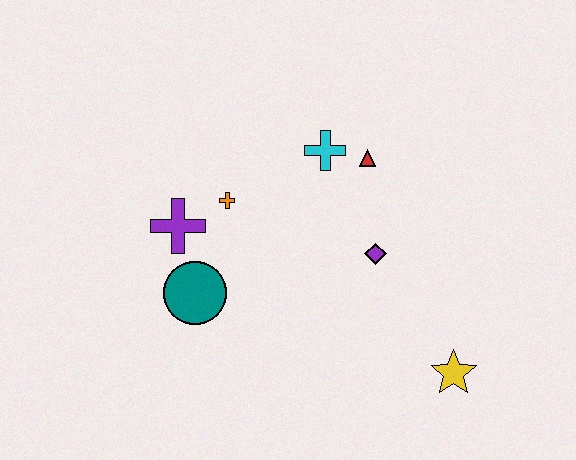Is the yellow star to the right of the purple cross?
Yes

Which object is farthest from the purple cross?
The yellow star is farthest from the purple cross.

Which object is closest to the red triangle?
The cyan cross is closest to the red triangle.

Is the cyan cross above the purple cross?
Yes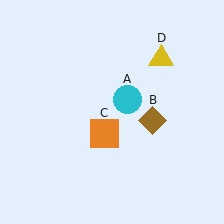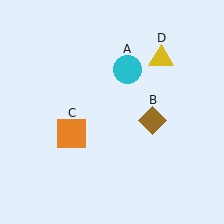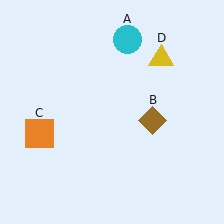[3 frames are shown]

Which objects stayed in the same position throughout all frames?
Brown diamond (object B) and yellow triangle (object D) remained stationary.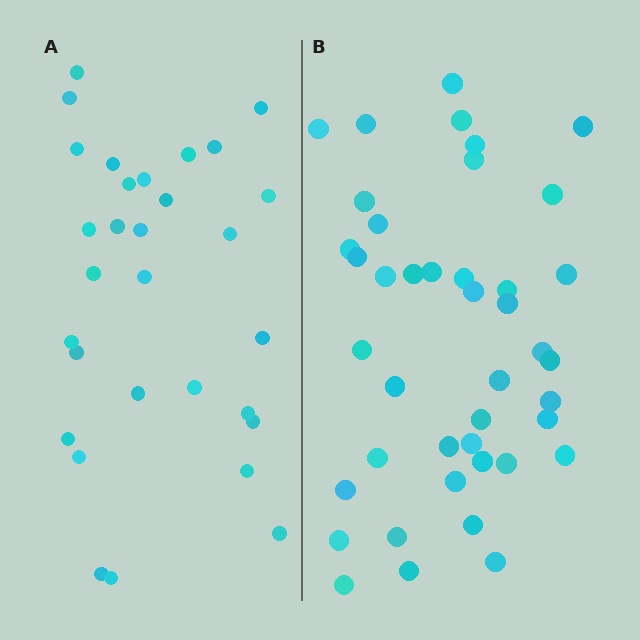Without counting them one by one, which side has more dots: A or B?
Region B (the right region) has more dots.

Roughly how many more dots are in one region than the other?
Region B has roughly 12 or so more dots than region A.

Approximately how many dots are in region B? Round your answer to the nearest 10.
About 40 dots. (The exact count is 42, which rounds to 40.)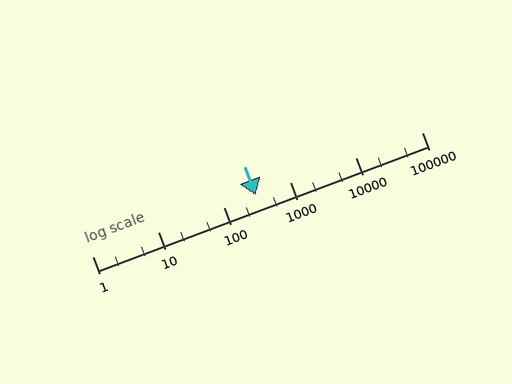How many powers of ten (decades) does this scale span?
The scale spans 5 decades, from 1 to 100000.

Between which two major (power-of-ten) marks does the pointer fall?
The pointer is between 100 and 1000.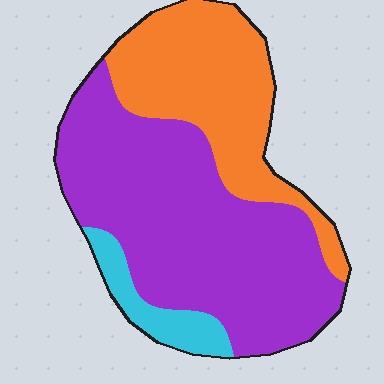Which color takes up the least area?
Cyan, at roughly 10%.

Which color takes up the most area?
Purple, at roughly 60%.